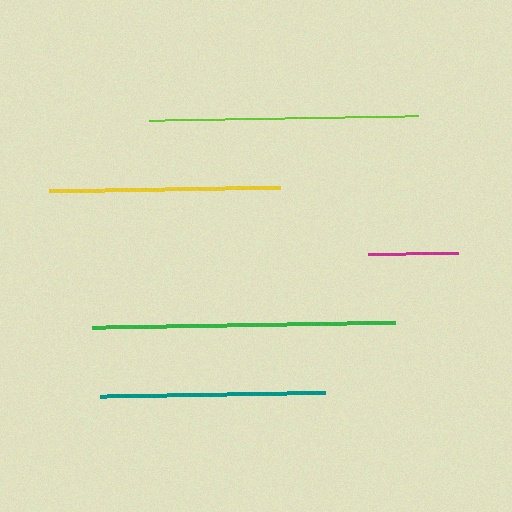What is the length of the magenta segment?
The magenta segment is approximately 89 pixels long.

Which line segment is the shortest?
The magenta line is the shortest at approximately 89 pixels.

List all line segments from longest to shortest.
From longest to shortest: green, lime, yellow, teal, magenta.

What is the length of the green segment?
The green segment is approximately 303 pixels long.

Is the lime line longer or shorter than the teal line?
The lime line is longer than the teal line.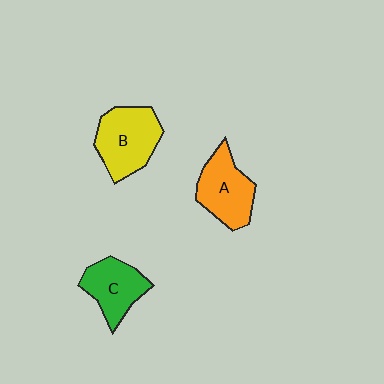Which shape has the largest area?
Shape B (yellow).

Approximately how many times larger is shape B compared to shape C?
Approximately 1.3 times.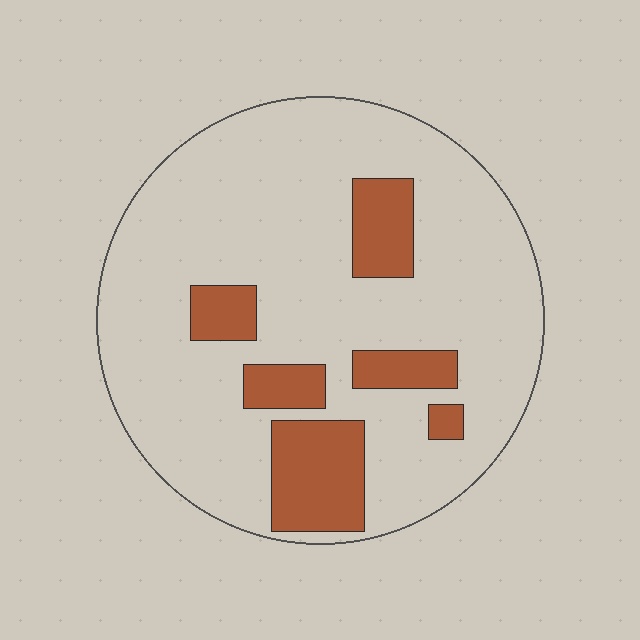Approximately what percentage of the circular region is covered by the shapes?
Approximately 20%.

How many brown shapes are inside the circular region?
6.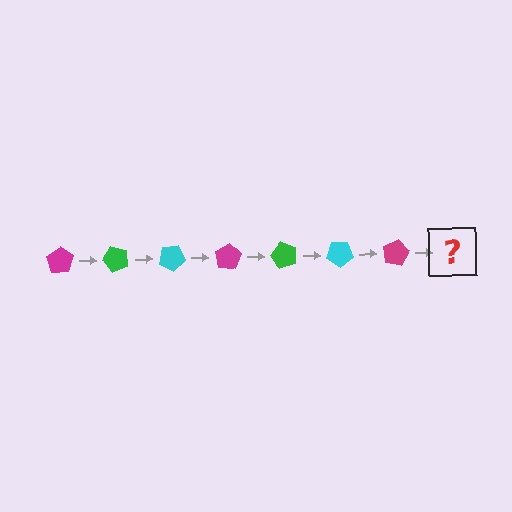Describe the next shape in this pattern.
It should be a green pentagon, rotated 350 degrees from the start.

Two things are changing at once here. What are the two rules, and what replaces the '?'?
The two rules are that it rotates 50 degrees each step and the color cycles through magenta, green, and cyan. The '?' should be a green pentagon, rotated 350 degrees from the start.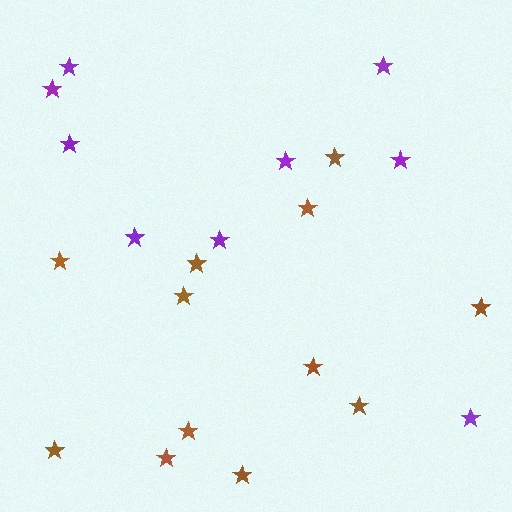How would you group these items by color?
There are 2 groups: one group of purple stars (9) and one group of brown stars (12).